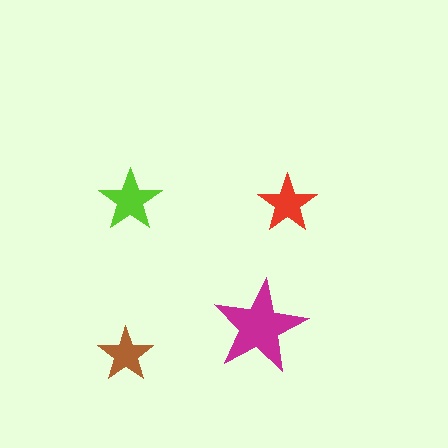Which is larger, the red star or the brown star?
The red one.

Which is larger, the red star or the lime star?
The lime one.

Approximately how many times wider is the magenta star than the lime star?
About 1.5 times wider.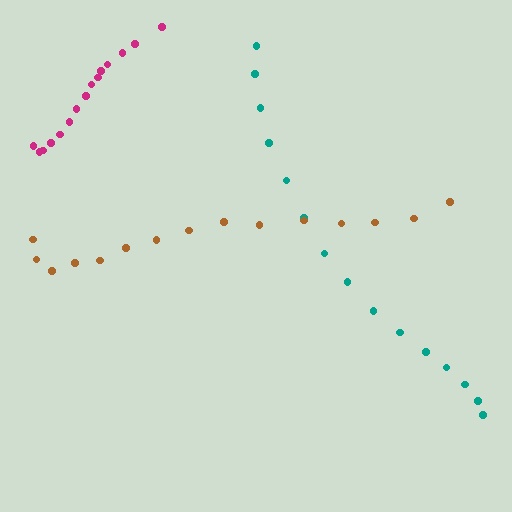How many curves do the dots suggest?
There are 3 distinct paths.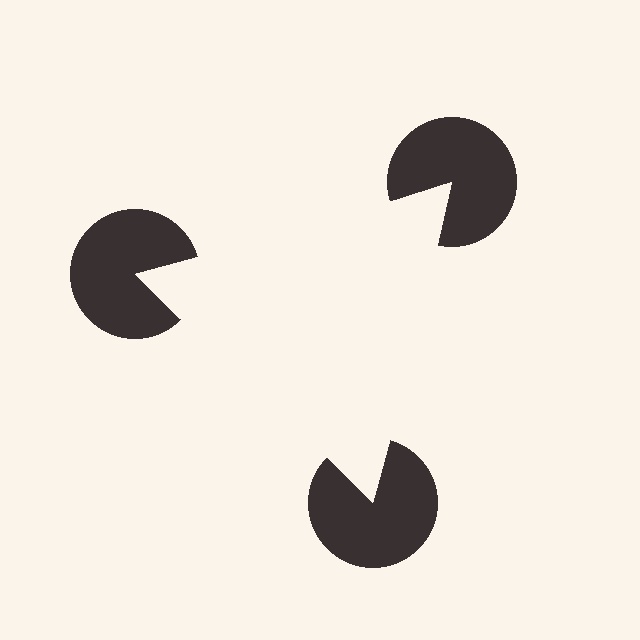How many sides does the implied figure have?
3 sides.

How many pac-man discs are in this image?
There are 3 — one at each vertex of the illusory triangle.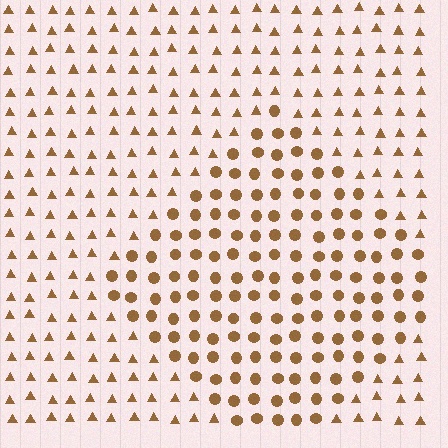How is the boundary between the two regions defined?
The boundary is defined by a change in element shape: circles inside vs. triangles outside. All elements share the same color and spacing.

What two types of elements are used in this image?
The image uses circles inside the diamond region and triangles outside it.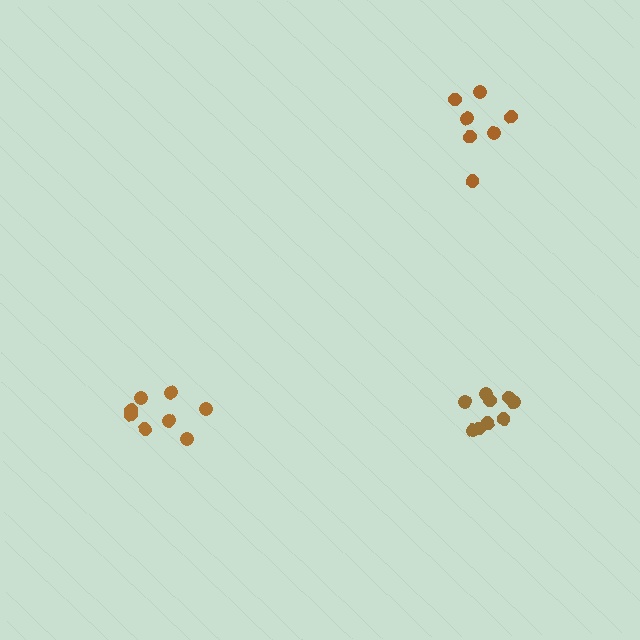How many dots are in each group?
Group 1: 8 dots, Group 2: 9 dots, Group 3: 7 dots (24 total).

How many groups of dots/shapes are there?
There are 3 groups.